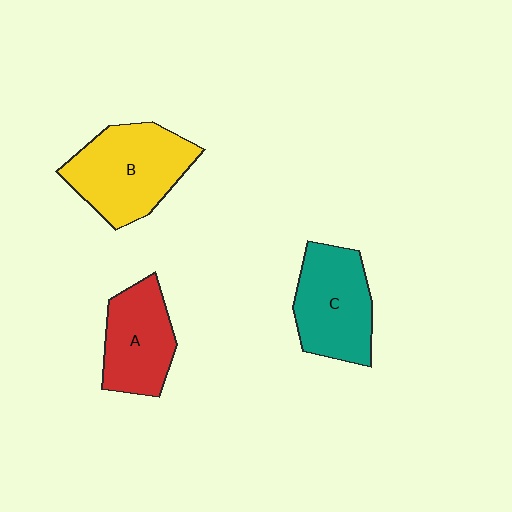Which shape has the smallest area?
Shape A (red).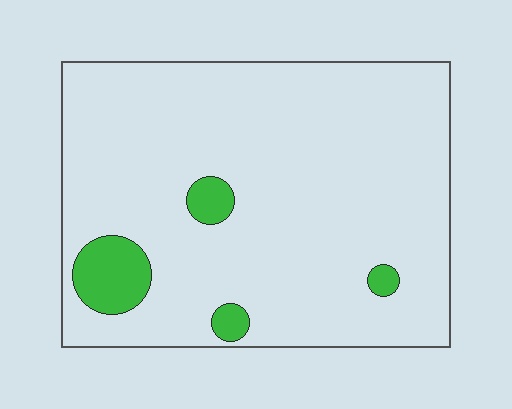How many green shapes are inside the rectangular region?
4.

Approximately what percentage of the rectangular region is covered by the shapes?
Approximately 10%.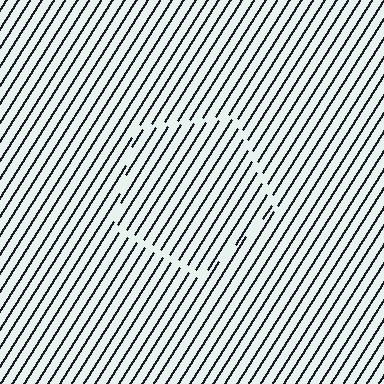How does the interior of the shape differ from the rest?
The interior of the shape contains the same grating, shifted by half a period — the contour is defined by the phase discontinuity where line-ends from the inner and outer gratings abut.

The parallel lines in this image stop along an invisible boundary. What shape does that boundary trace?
An illusory pentagon. The interior of the shape contains the same grating, shifted by half a period — the contour is defined by the phase discontinuity where line-ends from the inner and outer gratings abut.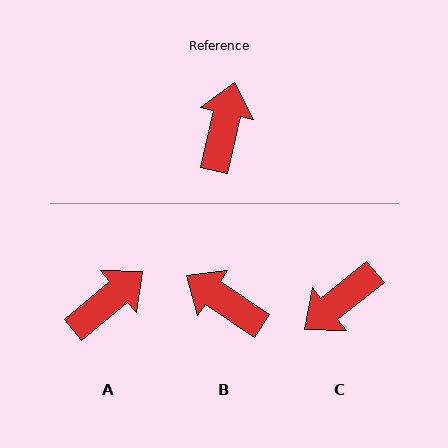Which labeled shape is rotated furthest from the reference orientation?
C, about 142 degrees away.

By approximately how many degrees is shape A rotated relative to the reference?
Approximately 37 degrees clockwise.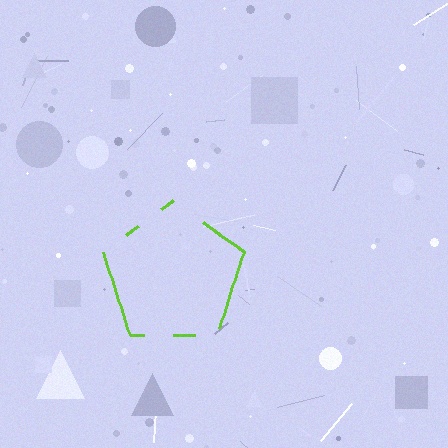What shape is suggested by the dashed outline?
The dashed outline suggests a pentagon.